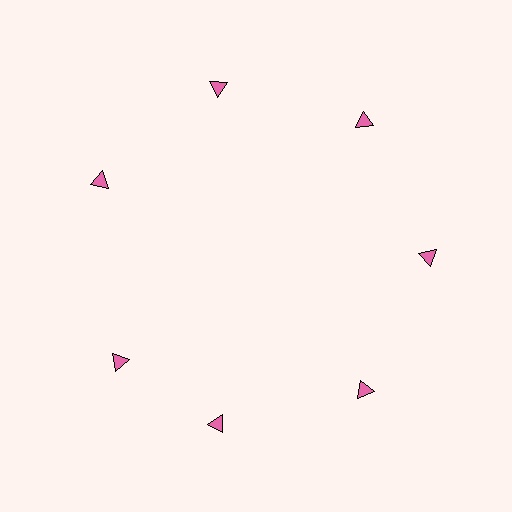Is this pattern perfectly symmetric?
No. The 7 pink triangles are arranged in a ring, but one element near the 8 o'clock position is rotated out of alignment along the ring, breaking the 7-fold rotational symmetry.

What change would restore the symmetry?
The symmetry would be restored by rotating it back into even spacing with its neighbors so that all 7 triangles sit at equal angles and equal distance from the center.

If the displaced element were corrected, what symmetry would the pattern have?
It would have 7-fold rotational symmetry — the pattern would map onto itself every 51 degrees.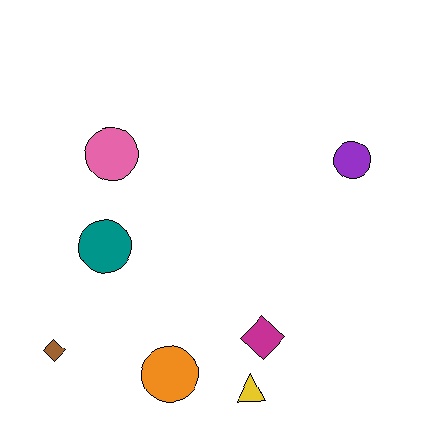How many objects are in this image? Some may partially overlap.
There are 7 objects.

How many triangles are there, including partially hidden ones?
There is 1 triangle.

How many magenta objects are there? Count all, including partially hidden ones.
There is 1 magenta object.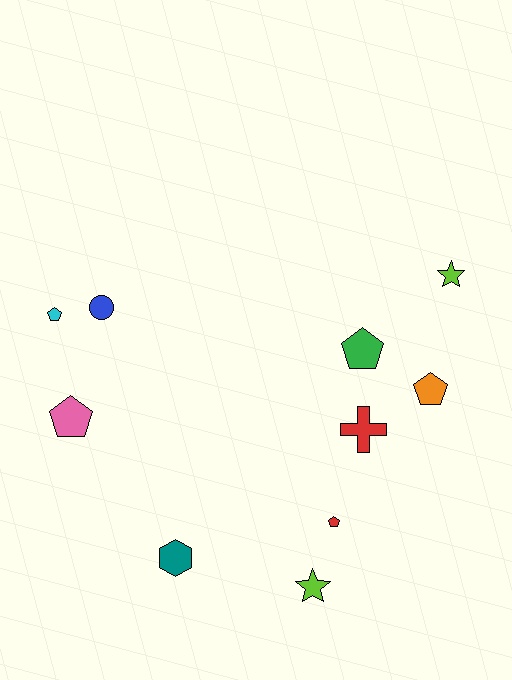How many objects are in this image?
There are 10 objects.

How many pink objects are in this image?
There is 1 pink object.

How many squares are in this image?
There are no squares.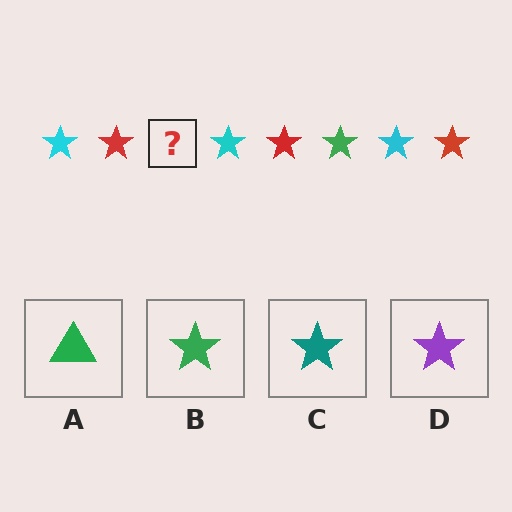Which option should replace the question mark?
Option B.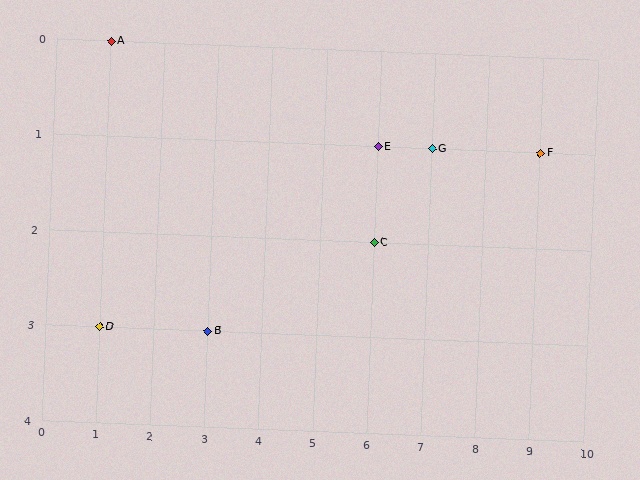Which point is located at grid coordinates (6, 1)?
Point E is at (6, 1).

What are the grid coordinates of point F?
Point F is at grid coordinates (9, 1).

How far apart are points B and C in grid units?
Points B and C are 3 columns and 1 row apart (about 3.2 grid units diagonally).